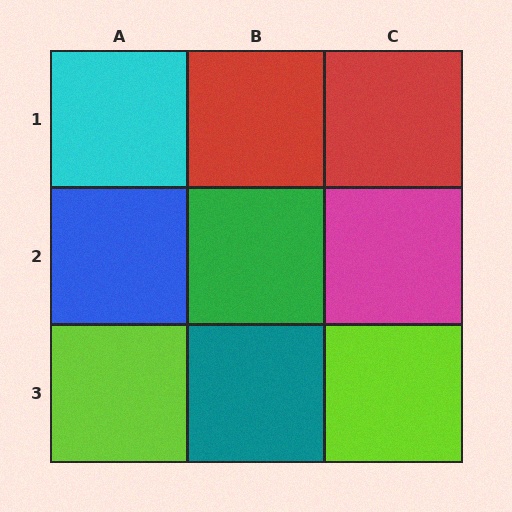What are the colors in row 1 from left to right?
Cyan, red, red.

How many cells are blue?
1 cell is blue.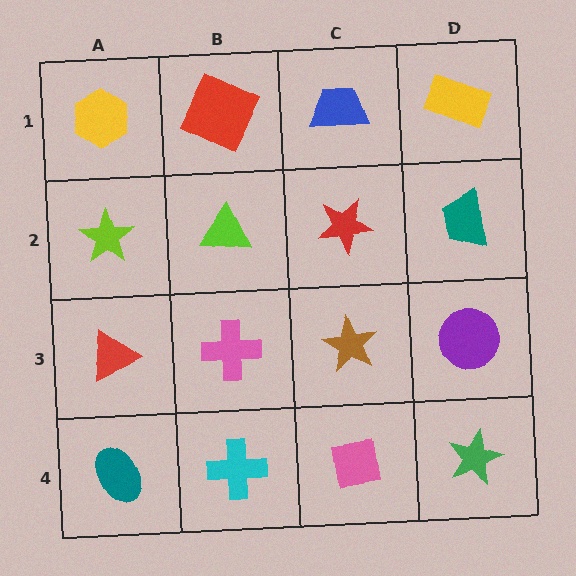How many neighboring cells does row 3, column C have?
4.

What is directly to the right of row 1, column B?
A blue trapezoid.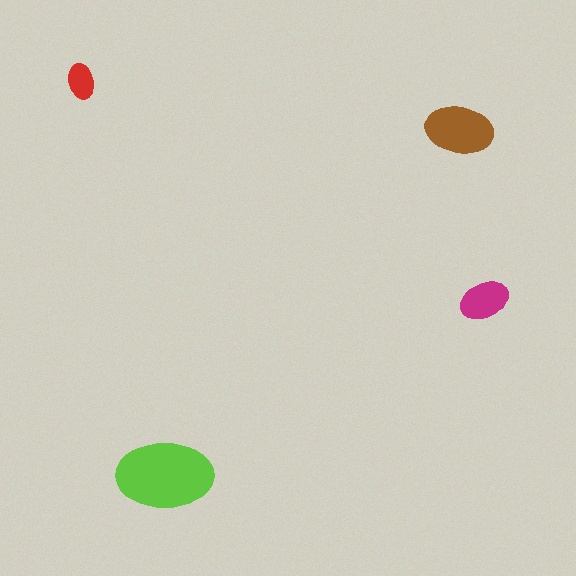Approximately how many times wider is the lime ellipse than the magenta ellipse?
About 2 times wider.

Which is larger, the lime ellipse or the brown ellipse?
The lime one.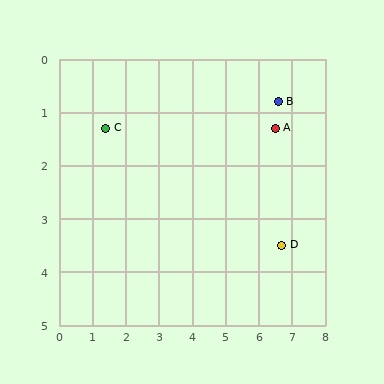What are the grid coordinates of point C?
Point C is at approximately (1.4, 1.3).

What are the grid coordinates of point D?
Point D is at approximately (6.7, 3.5).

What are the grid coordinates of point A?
Point A is at approximately (6.5, 1.3).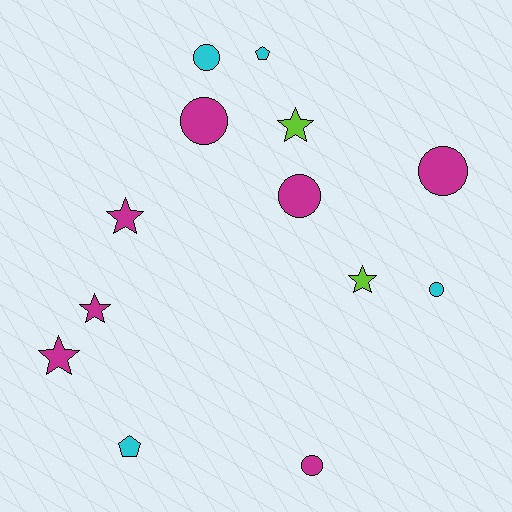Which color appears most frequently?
Magenta, with 7 objects.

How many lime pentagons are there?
There are no lime pentagons.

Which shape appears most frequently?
Circle, with 6 objects.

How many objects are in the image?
There are 13 objects.